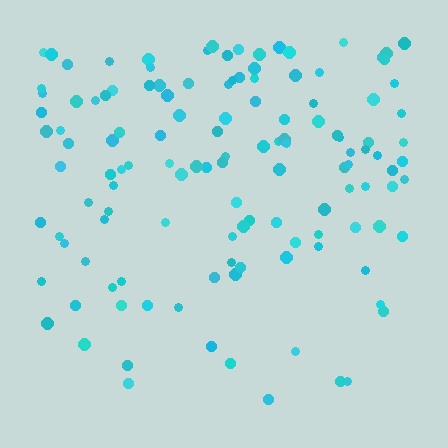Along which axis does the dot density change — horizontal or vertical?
Vertical.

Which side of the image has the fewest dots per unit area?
The bottom.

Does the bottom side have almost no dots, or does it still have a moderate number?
Still a moderate number, just noticeably fewer than the top.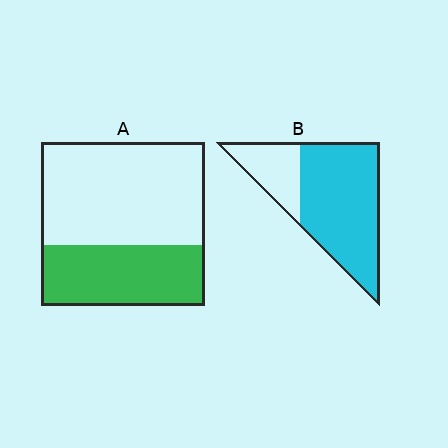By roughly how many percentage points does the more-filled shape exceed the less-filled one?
By roughly 35 percentage points (B over A).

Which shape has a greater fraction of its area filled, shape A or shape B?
Shape B.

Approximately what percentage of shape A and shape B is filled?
A is approximately 35% and B is approximately 75%.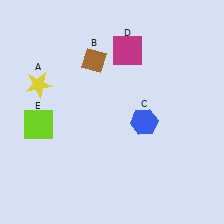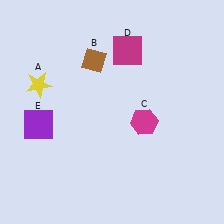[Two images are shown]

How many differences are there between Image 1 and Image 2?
There are 2 differences between the two images.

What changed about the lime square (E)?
In Image 1, E is lime. In Image 2, it changed to purple.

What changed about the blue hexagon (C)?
In Image 1, C is blue. In Image 2, it changed to magenta.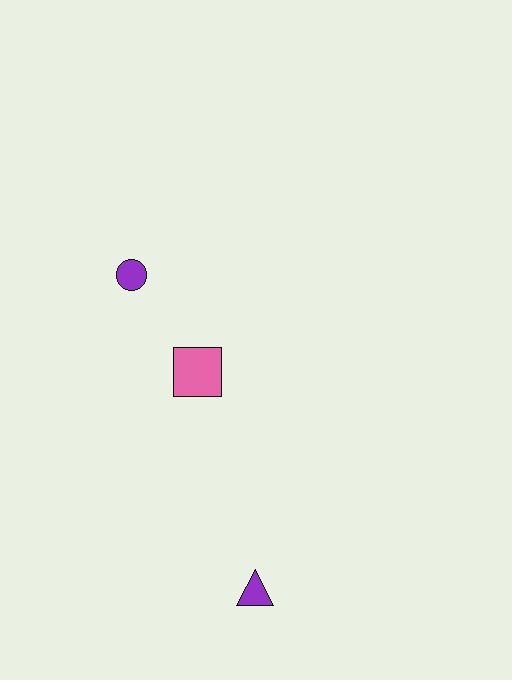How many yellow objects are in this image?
There are no yellow objects.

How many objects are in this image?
There are 3 objects.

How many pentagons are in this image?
There are no pentagons.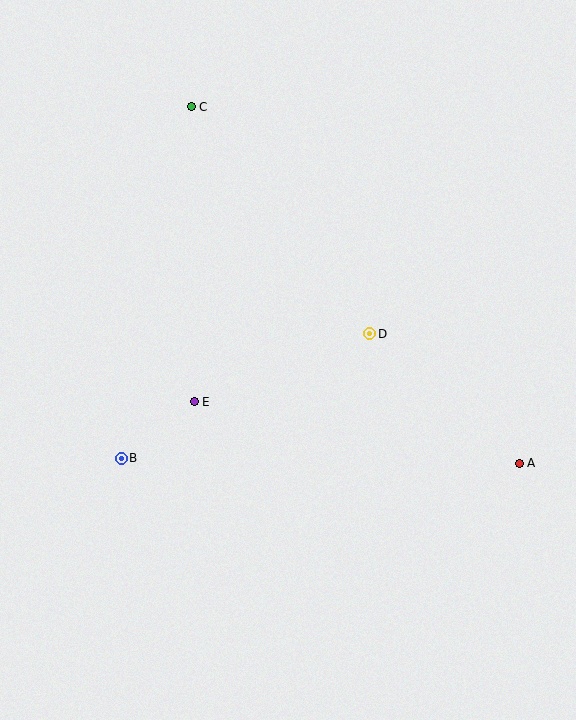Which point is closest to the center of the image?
Point D at (370, 334) is closest to the center.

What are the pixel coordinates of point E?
Point E is at (194, 402).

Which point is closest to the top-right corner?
Point D is closest to the top-right corner.